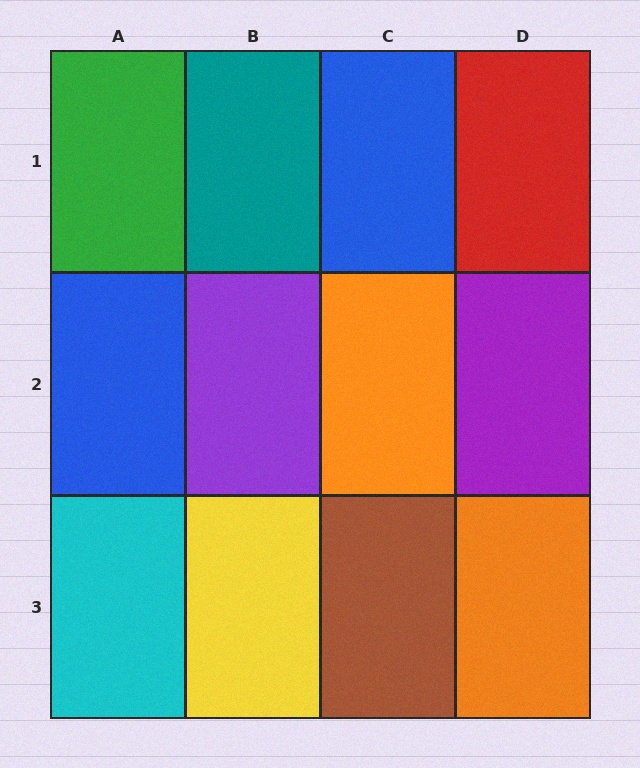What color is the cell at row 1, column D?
Red.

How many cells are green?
1 cell is green.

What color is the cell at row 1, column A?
Green.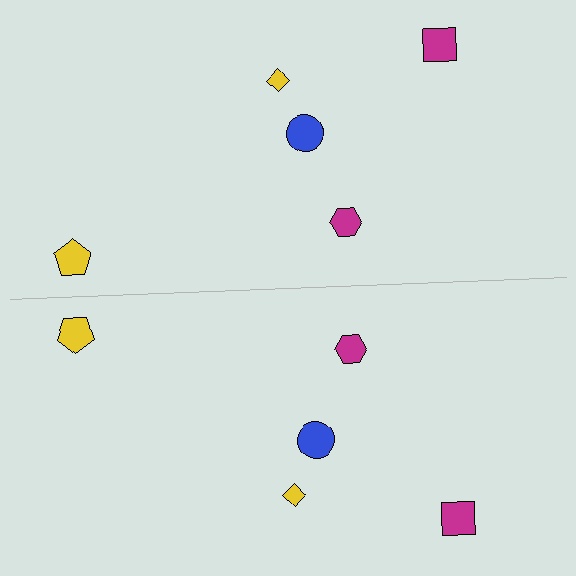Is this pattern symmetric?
Yes, this pattern has bilateral (reflection) symmetry.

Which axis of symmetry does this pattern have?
The pattern has a horizontal axis of symmetry running through the center of the image.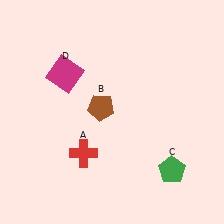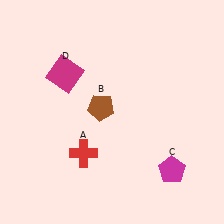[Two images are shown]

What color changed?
The pentagon (C) changed from green in Image 1 to magenta in Image 2.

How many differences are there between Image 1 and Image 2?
There is 1 difference between the two images.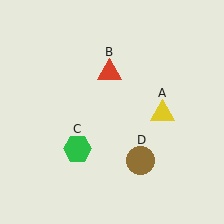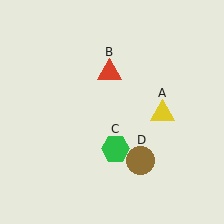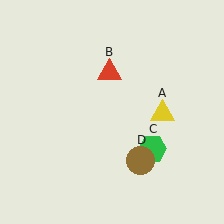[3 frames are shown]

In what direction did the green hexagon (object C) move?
The green hexagon (object C) moved right.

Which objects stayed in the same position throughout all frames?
Yellow triangle (object A) and red triangle (object B) and brown circle (object D) remained stationary.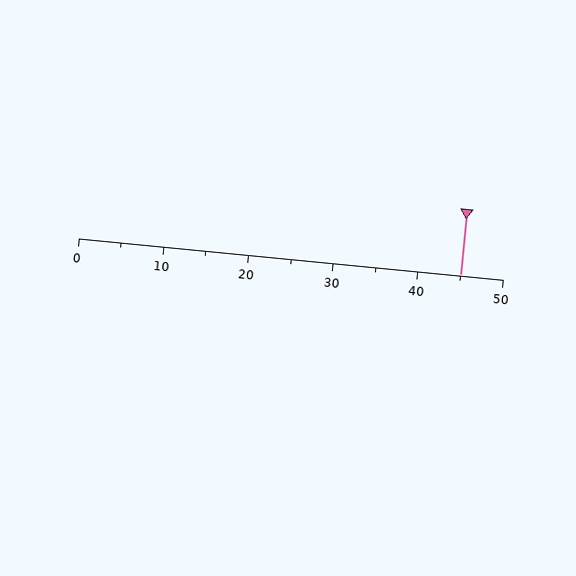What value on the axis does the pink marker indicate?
The marker indicates approximately 45.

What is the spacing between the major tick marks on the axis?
The major ticks are spaced 10 apart.